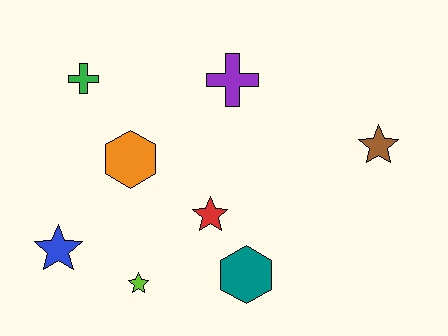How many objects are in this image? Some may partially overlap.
There are 8 objects.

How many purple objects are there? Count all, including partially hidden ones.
There is 1 purple object.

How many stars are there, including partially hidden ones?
There are 4 stars.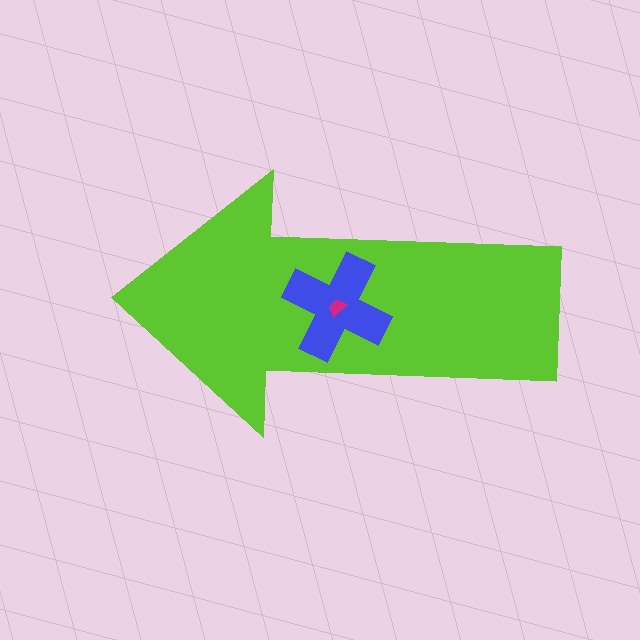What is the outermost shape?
The lime arrow.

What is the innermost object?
The magenta trapezoid.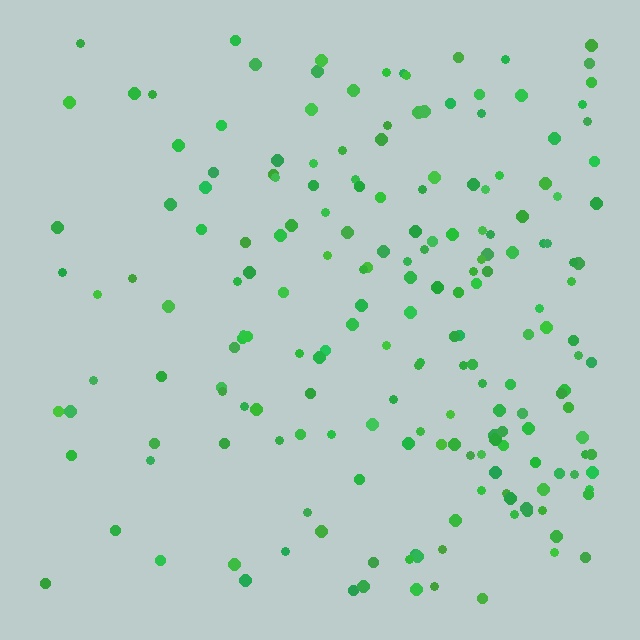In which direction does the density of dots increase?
From left to right, with the right side densest.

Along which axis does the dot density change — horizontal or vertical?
Horizontal.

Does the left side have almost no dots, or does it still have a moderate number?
Still a moderate number, just noticeably fewer than the right.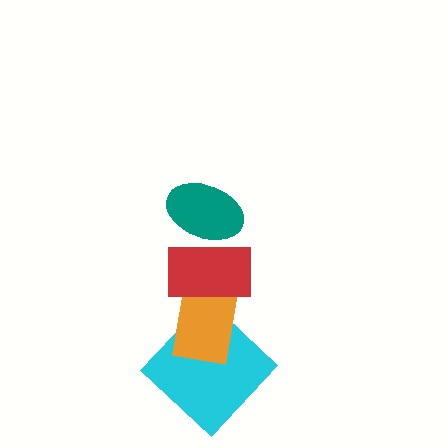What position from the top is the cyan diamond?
The cyan diamond is 4th from the top.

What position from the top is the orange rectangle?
The orange rectangle is 3rd from the top.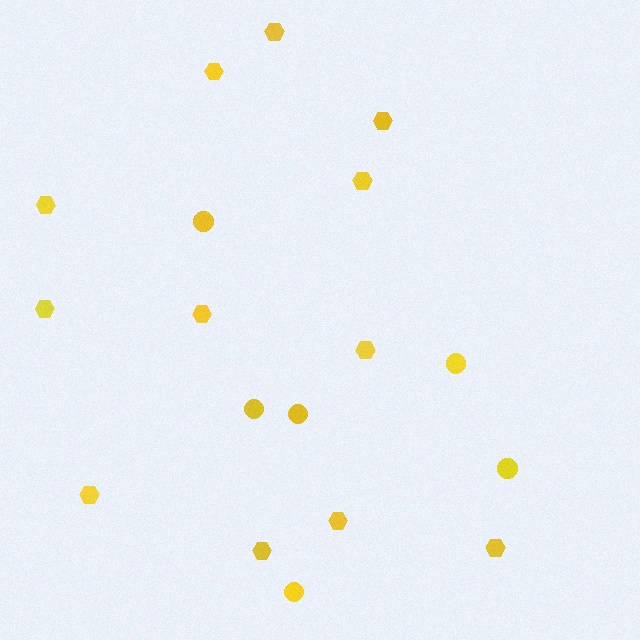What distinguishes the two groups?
There are 2 groups: one group of hexagons (12) and one group of circles (6).